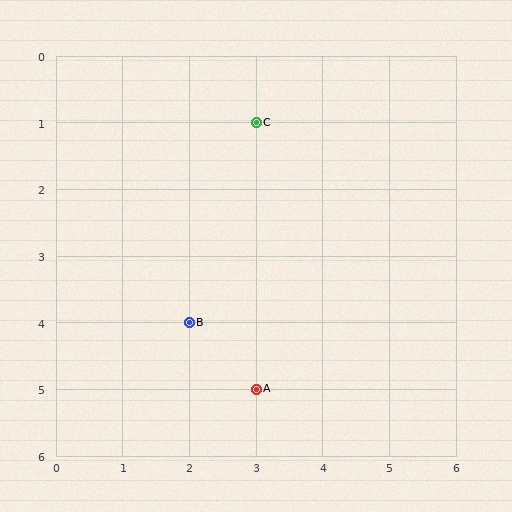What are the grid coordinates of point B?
Point B is at grid coordinates (2, 4).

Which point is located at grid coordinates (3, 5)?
Point A is at (3, 5).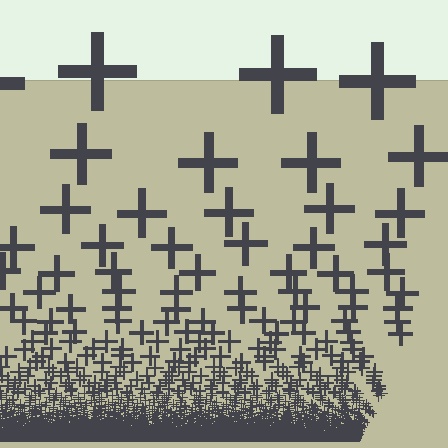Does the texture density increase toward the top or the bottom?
Density increases toward the bottom.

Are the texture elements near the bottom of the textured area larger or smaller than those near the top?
Smaller. The gradient is inverted — elements near the bottom are smaller and denser.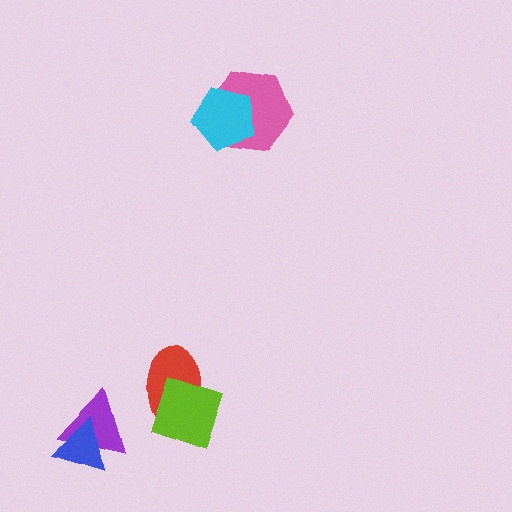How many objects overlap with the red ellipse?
1 object overlaps with the red ellipse.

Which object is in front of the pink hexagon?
The cyan pentagon is in front of the pink hexagon.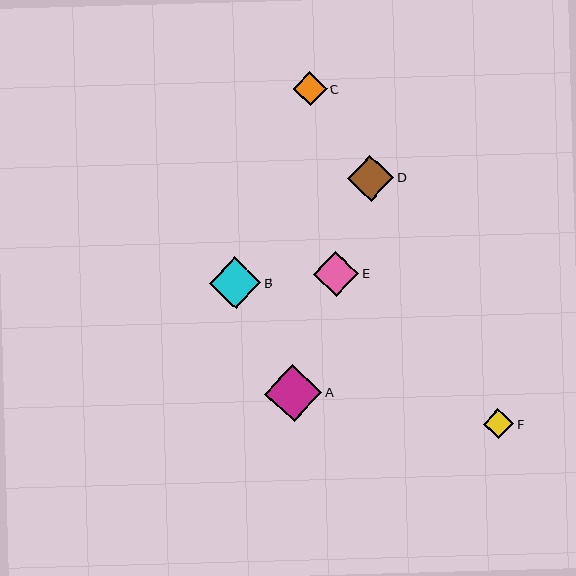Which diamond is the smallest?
Diamond F is the smallest with a size of approximately 30 pixels.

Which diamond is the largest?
Diamond A is the largest with a size of approximately 57 pixels.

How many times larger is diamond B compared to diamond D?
Diamond B is approximately 1.1 times the size of diamond D.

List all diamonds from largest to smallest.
From largest to smallest: A, B, D, E, C, F.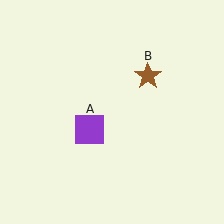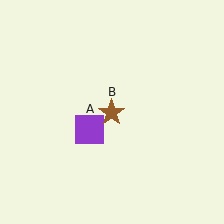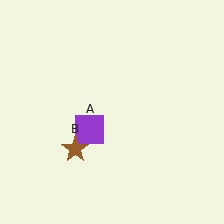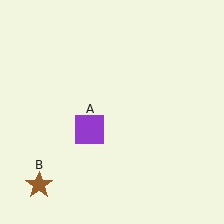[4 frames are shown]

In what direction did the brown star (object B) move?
The brown star (object B) moved down and to the left.